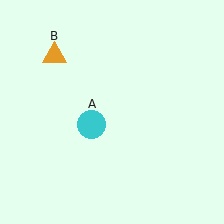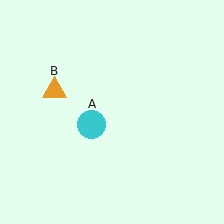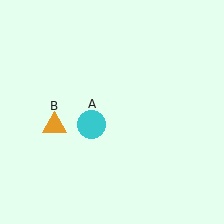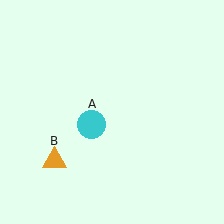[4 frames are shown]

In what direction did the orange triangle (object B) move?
The orange triangle (object B) moved down.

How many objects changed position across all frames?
1 object changed position: orange triangle (object B).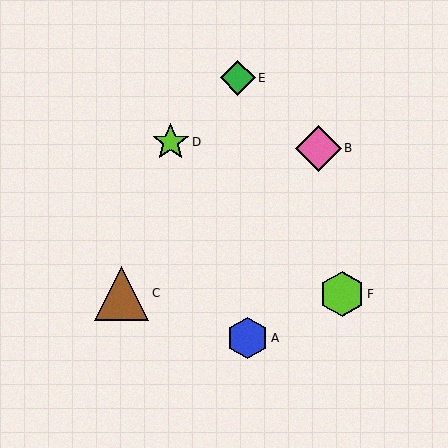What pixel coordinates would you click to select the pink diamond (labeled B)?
Click at (319, 148) to select the pink diamond B.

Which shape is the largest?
The brown triangle (labeled C) is the largest.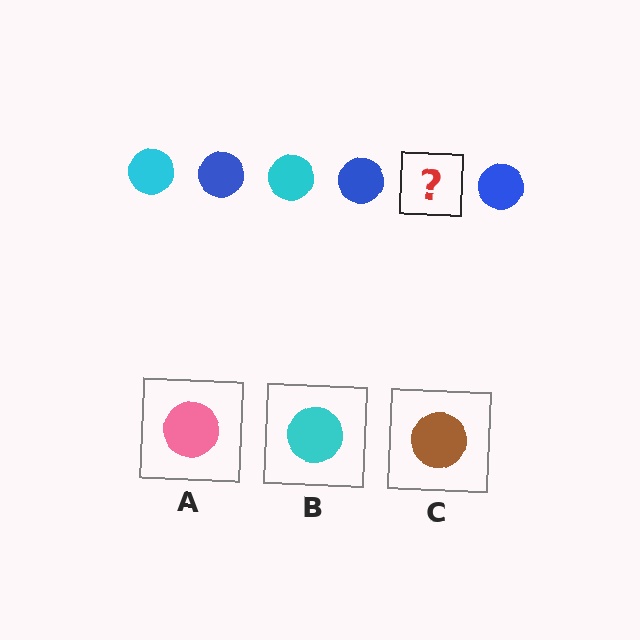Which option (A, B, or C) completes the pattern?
B.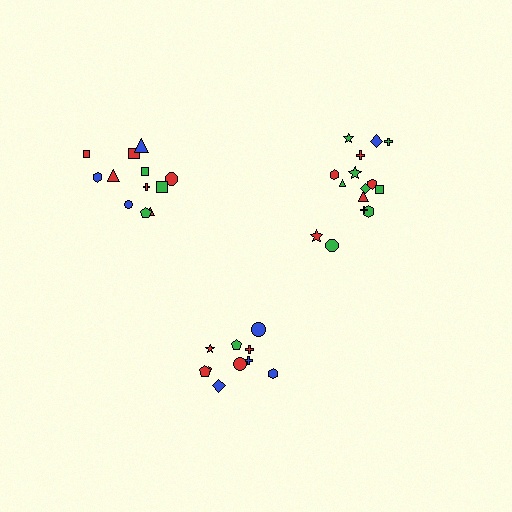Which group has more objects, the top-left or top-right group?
The top-right group.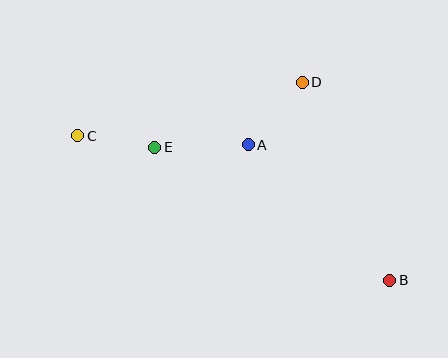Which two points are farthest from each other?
Points B and C are farthest from each other.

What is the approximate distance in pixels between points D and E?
The distance between D and E is approximately 161 pixels.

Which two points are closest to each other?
Points C and E are closest to each other.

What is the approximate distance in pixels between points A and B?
The distance between A and B is approximately 196 pixels.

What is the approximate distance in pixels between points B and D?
The distance between B and D is approximately 217 pixels.